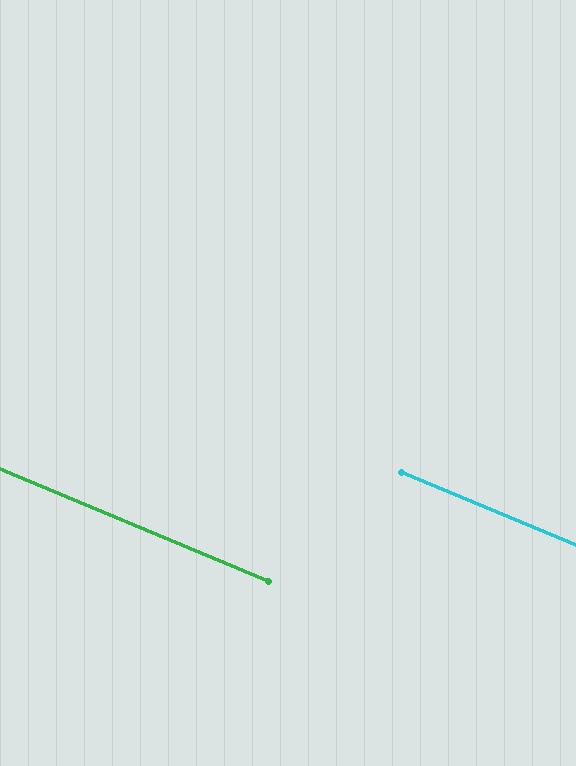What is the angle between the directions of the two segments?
Approximately 0 degrees.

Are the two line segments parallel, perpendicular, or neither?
Parallel — their directions differ by only 0.2°.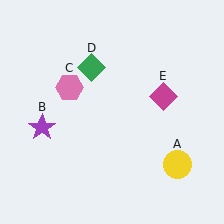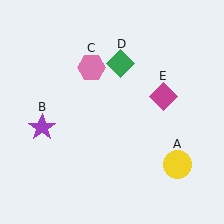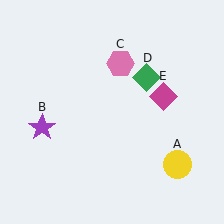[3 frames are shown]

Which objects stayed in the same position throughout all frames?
Yellow circle (object A) and purple star (object B) and magenta diamond (object E) remained stationary.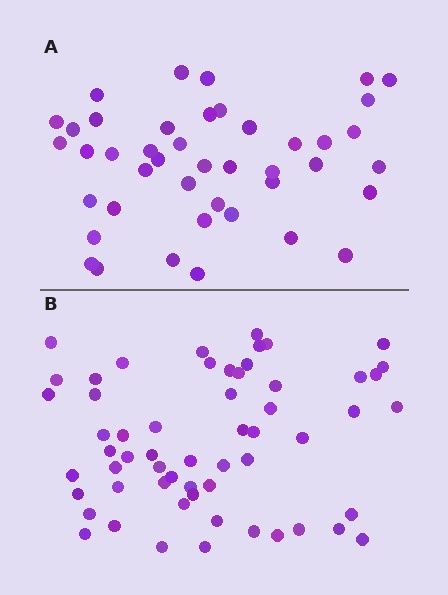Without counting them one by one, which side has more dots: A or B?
Region B (the bottom region) has more dots.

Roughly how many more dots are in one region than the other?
Region B has approximately 15 more dots than region A.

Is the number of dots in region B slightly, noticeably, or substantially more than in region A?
Region B has noticeably more, but not dramatically so. The ratio is roughly 1.3 to 1.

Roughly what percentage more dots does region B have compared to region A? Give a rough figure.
About 35% more.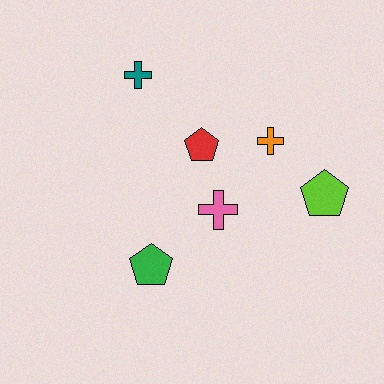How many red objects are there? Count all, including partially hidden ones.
There is 1 red object.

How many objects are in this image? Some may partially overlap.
There are 6 objects.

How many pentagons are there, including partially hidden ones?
There are 3 pentagons.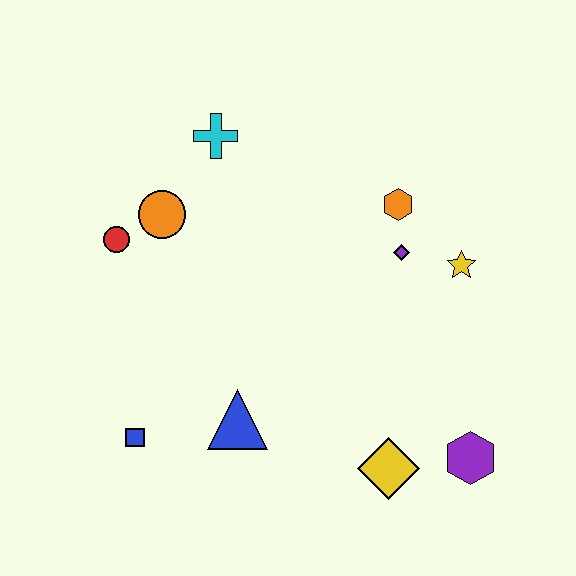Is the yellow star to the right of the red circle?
Yes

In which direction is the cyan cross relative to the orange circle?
The cyan cross is above the orange circle.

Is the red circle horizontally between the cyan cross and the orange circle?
No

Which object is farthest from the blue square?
The yellow star is farthest from the blue square.